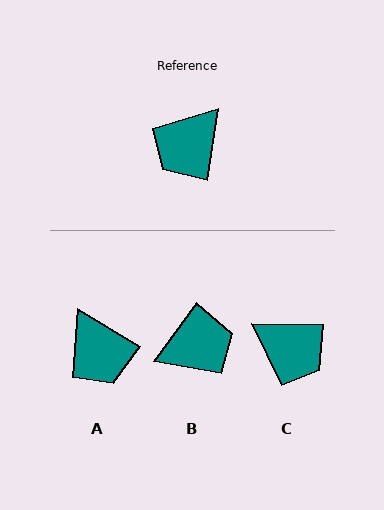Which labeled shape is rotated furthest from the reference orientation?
B, about 153 degrees away.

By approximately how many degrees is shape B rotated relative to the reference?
Approximately 153 degrees counter-clockwise.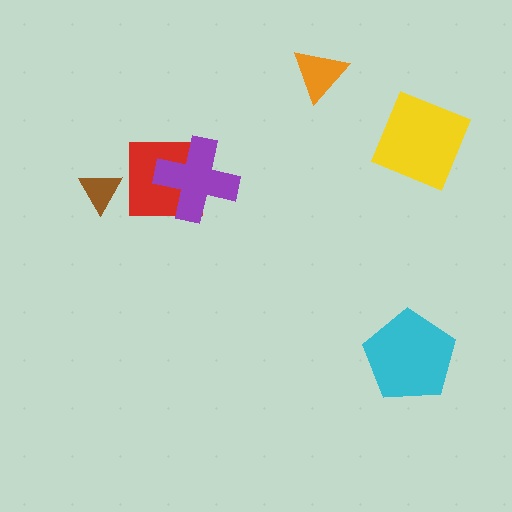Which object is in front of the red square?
The purple cross is in front of the red square.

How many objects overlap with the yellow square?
0 objects overlap with the yellow square.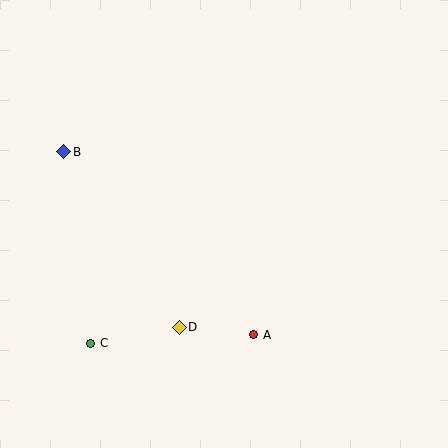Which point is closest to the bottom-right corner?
Point A is closest to the bottom-right corner.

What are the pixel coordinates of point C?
Point C is at (91, 343).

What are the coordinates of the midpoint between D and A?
The midpoint between D and A is at (217, 331).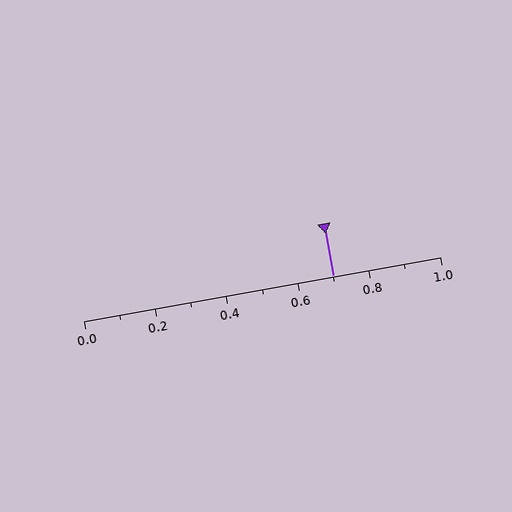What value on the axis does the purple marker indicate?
The marker indicates approximately 0.7.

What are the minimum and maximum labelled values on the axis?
The axis runs from 0.0 to 1.0.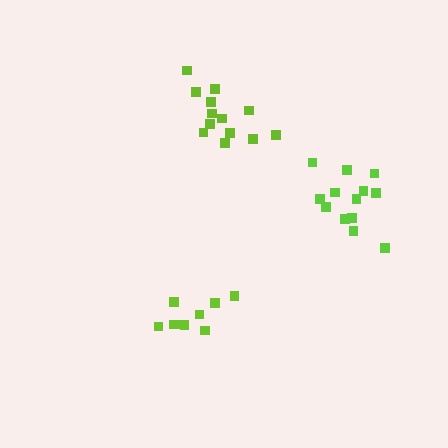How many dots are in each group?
Group 1: 13 dots, Group 2: 9 dots, Group 3: 13 dots (35 total).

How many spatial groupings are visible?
There are 3 spatial groupings.